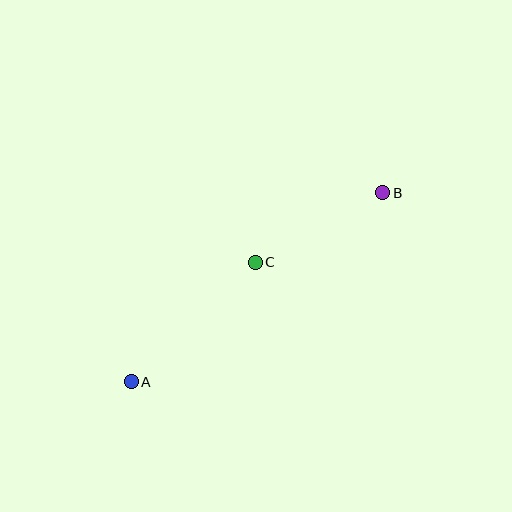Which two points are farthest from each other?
Points A and B are farthest from each other.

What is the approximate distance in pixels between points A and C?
The distance between A and C is approximately 172 pixels.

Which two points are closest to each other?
Points B and C are closest to each other.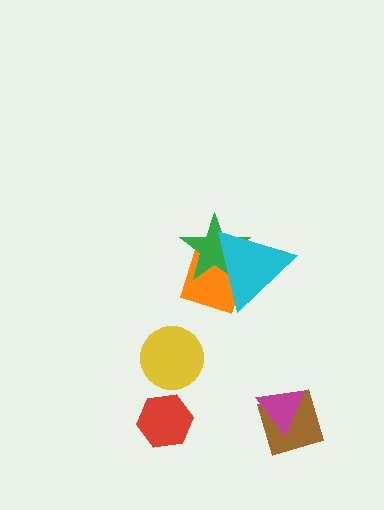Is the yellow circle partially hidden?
No, no other shape covers it.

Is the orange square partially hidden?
Yes, it is partially covered by another shape.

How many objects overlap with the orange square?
2 objects overlap with the orange square.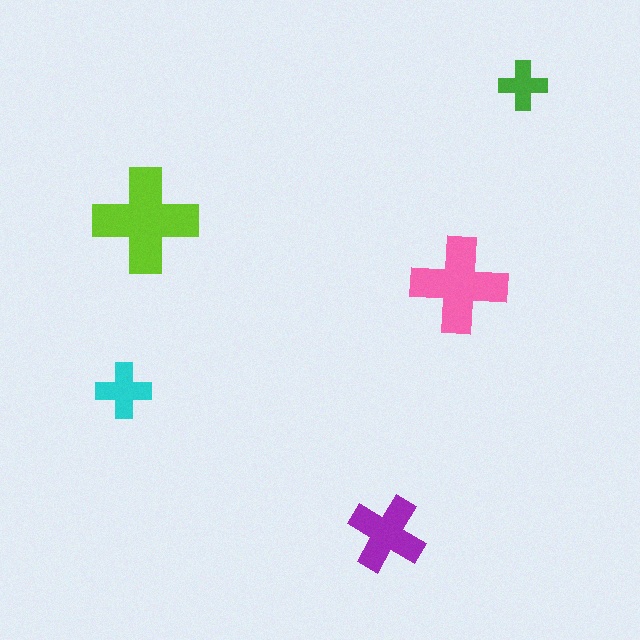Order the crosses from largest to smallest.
the lime one, the pink one, the purple one, the cyan one, the green one.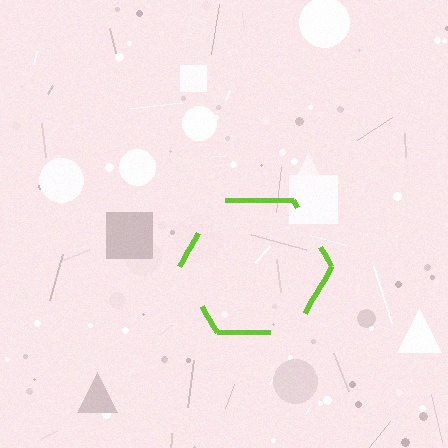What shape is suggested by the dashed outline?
The dashed outline suggests a hexagon.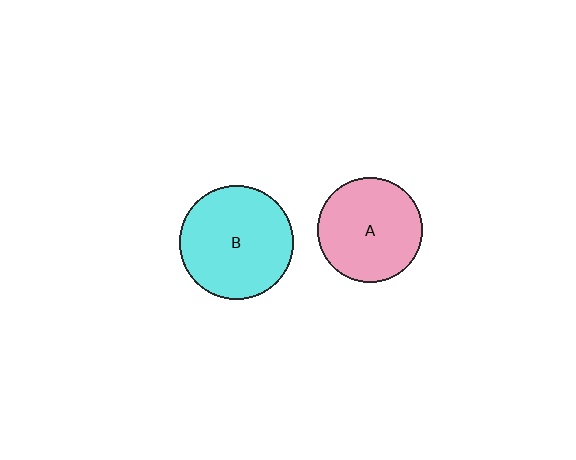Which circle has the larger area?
Circle B (cyan).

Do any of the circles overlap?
No, none of the circles overlap.